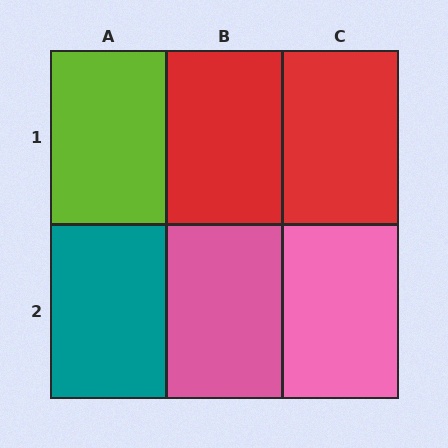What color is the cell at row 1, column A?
Lime.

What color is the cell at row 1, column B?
Red.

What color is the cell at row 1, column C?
Red.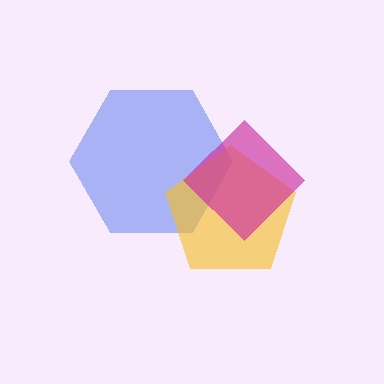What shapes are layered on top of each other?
The layered shapes are: a blue hexagon, a yellow pentagon, a magenta diamond.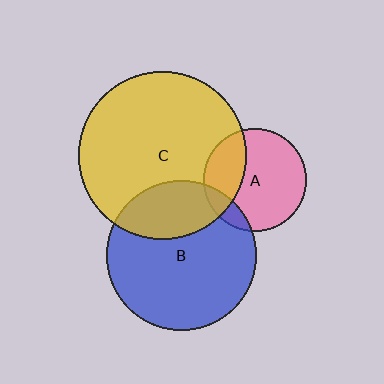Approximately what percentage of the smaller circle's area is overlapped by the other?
Approximately 30%.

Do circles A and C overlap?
Yes.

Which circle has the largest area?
Circle C (yellow).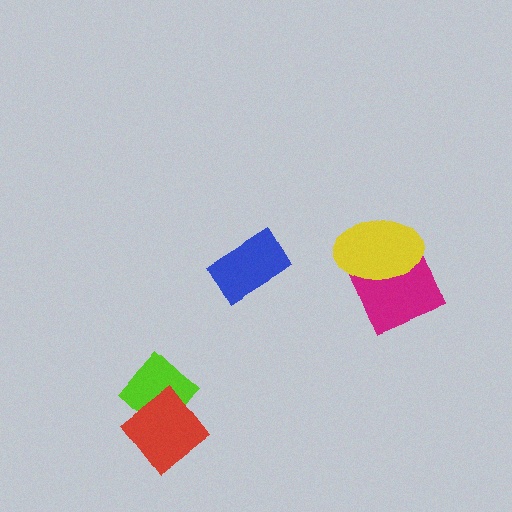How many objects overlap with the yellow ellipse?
1 object overlaps with the yellow ellipse.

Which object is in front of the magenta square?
The yellow ellipse is in front of the magenta square.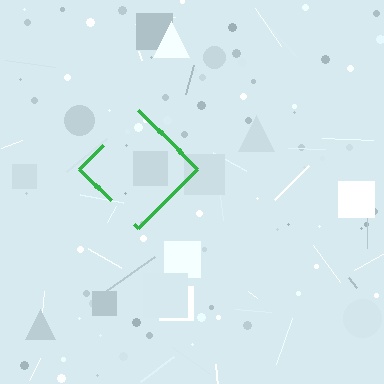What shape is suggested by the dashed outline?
The dashed outline suggests a diamond.